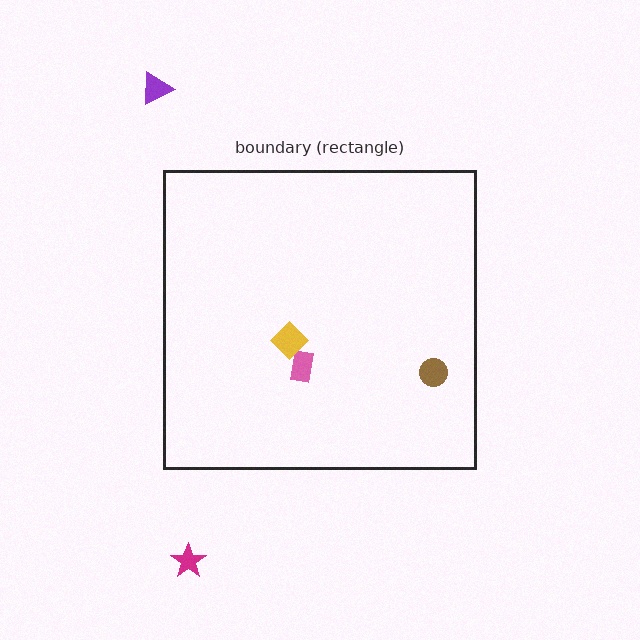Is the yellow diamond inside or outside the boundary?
Inside.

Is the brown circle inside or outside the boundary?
Inside.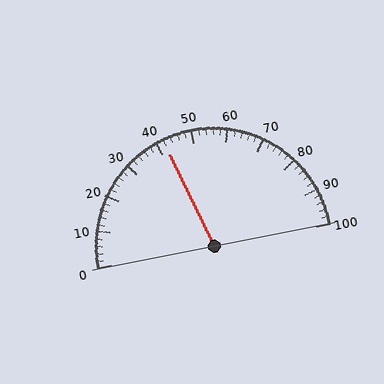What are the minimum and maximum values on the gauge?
The gauge ranges from 0 to 100.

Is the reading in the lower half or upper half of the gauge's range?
The reading is in the lower half of the range (0 to 100).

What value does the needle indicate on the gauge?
The needle indicates approximately 42.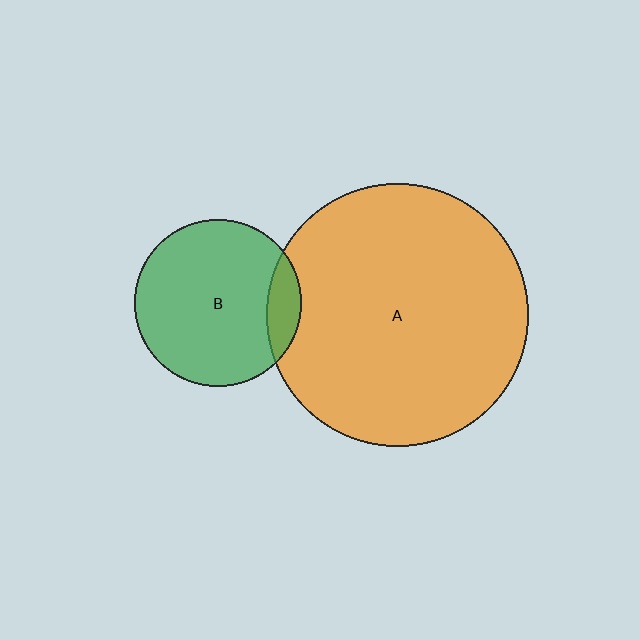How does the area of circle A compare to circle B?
Approximately 2.5 times.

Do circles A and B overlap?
Yes.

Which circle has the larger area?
Circle A (orange).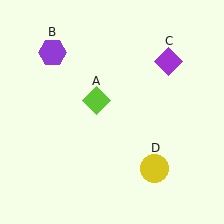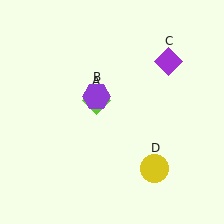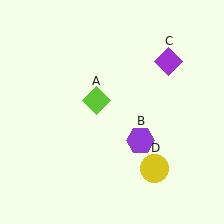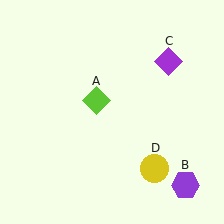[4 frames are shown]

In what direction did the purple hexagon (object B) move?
The purple hexagon (object B) moved down and to the right.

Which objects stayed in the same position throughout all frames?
Lime diamond (object A) and purple diamond (object C) and yellow circle (object D) remained stationary.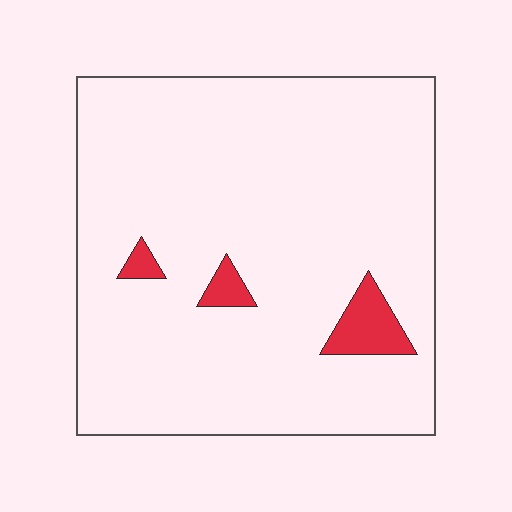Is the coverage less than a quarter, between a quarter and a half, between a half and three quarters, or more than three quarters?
Less than a quarter.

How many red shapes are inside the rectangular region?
3.